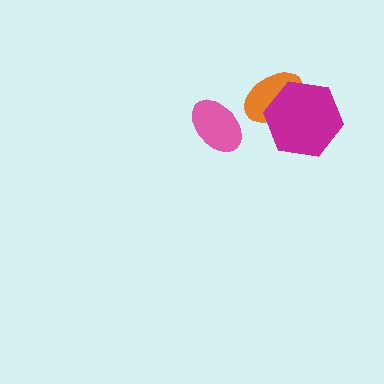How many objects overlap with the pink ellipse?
0 objects overlap with the pink ellipse.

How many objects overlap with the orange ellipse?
1 object overlaps with the orange ellipse.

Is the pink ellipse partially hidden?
No, no other shape covers it.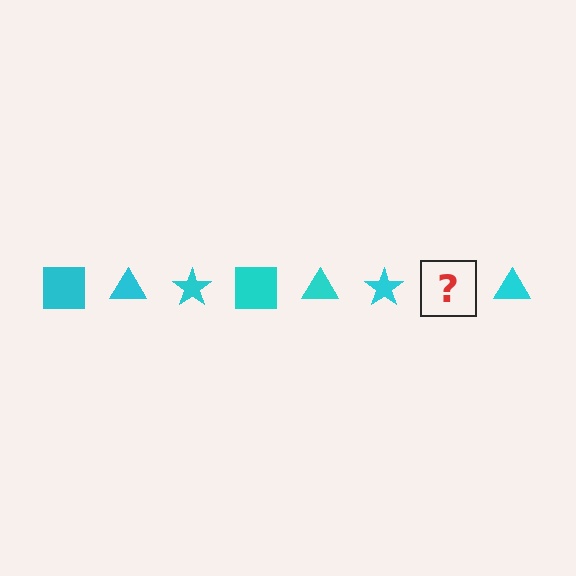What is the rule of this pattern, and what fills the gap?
The rule is that the pattern cycles through square, triangle, star shapes in cyan. The gap should be filled with a cyan square.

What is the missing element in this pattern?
The missing element is a cyan square.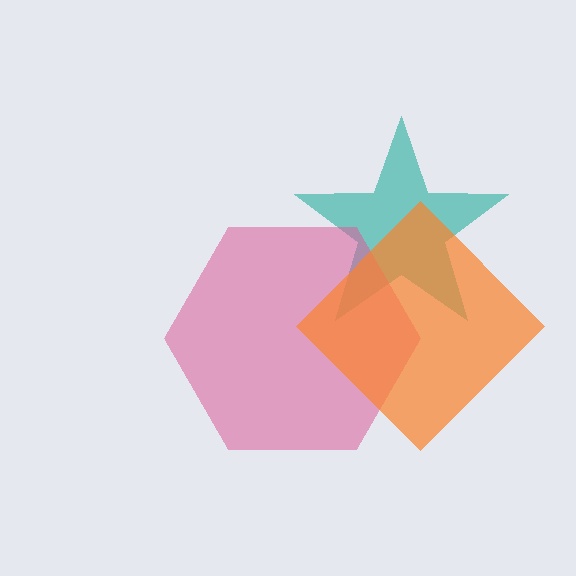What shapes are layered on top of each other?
The layered shapes are: a teal star, a pink hexagon, an orange diamond.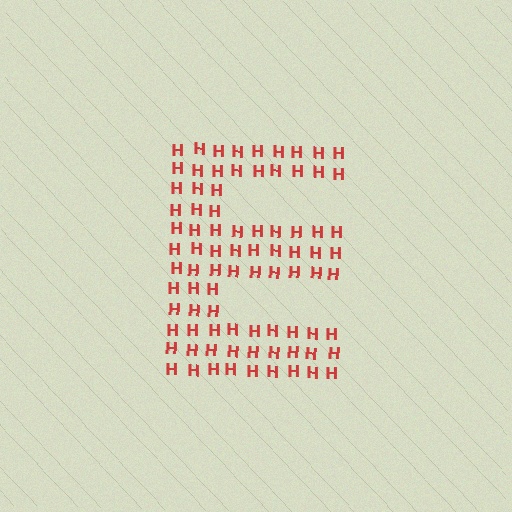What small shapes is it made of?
It is made of small letter H's.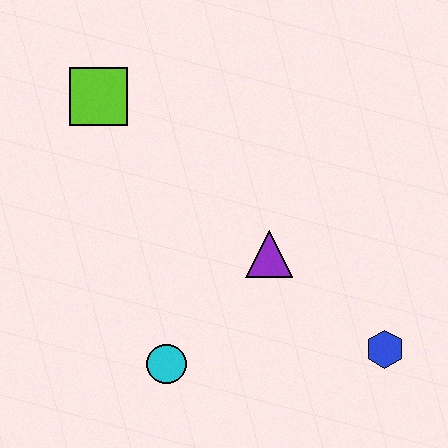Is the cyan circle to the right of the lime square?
Yes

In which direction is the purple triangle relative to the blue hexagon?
The purple triangle is to the left of the blue hexagon.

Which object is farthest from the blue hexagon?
The lime square is farthest from the blue hexagon.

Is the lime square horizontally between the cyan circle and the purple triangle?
No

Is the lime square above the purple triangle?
Yes